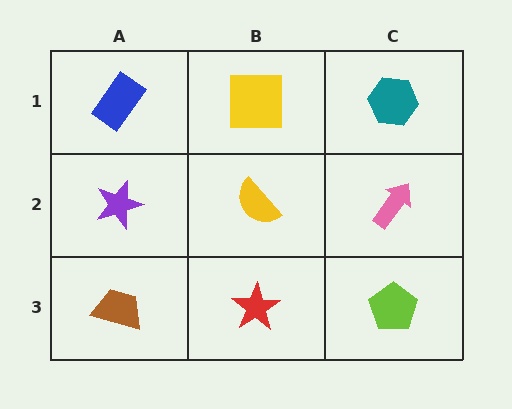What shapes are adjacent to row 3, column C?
A pink arrow (row 2, column C), a red star (row 3, column B).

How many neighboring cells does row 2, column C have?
3.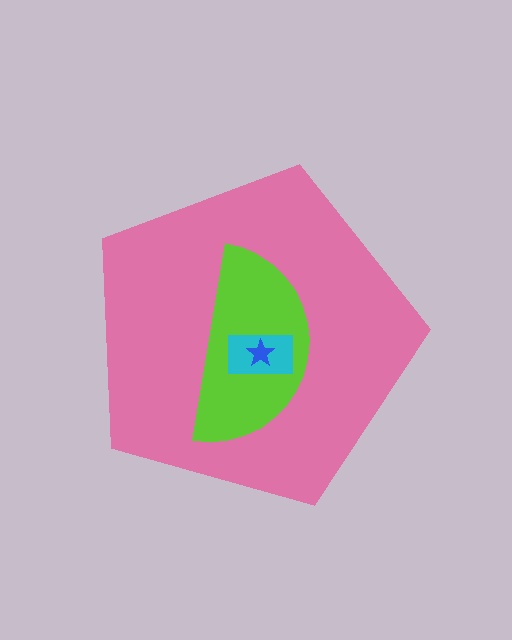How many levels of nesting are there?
4.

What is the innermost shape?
The blue star.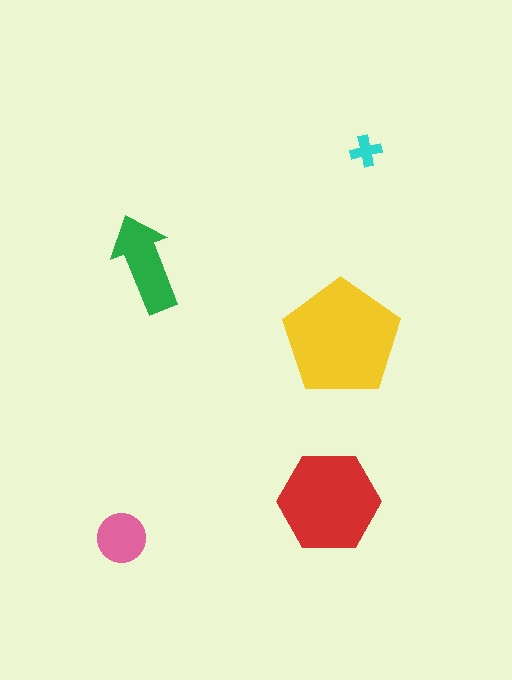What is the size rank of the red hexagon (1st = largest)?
2nd.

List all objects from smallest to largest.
The cyan cross, the pink circle, the green arrow, the red hexagon, the yellow pentagon.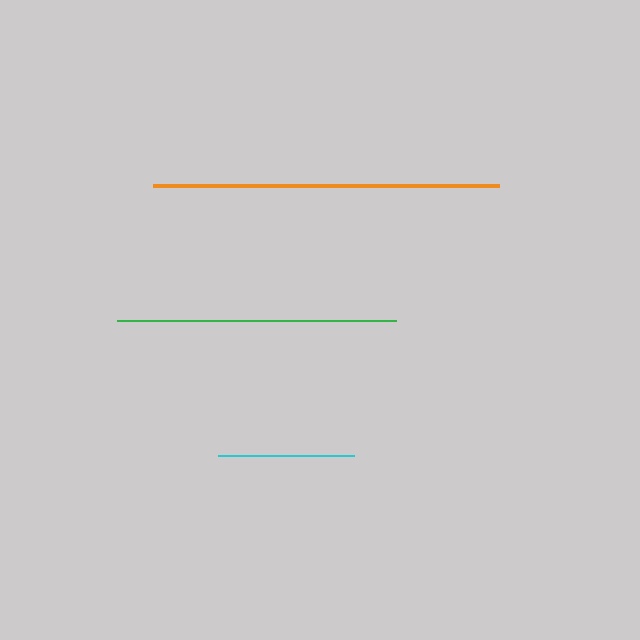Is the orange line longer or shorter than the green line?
The orange line is longer than the green line.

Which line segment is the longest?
The orange line is the longest at approximately 346 pixels.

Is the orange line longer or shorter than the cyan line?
The orange line is longer than the cyan line.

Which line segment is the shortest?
The cyan line is the shortest at approximately 136 pixels.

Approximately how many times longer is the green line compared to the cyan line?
The green line is approximately 2.1 times the length of the cyan line.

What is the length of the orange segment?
The orange segment is approximately 346 pixels long.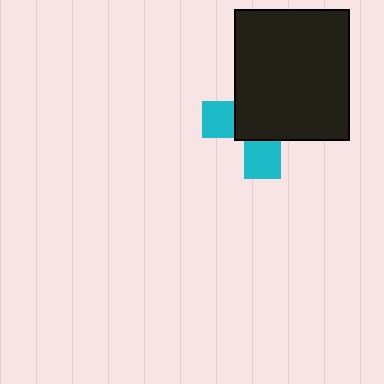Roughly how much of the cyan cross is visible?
A small part of it is visible (roughly 35%).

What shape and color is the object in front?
The object in front is a black rectangle.